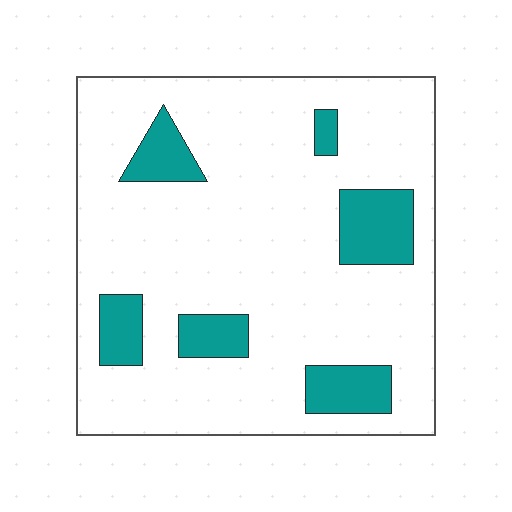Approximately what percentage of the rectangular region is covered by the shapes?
Approximately 15%.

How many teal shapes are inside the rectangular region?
6.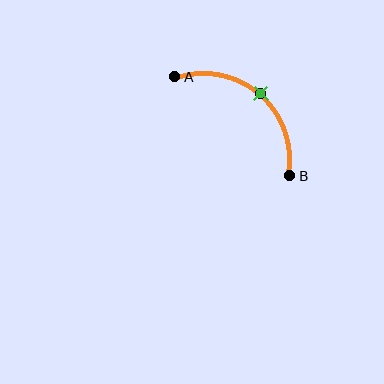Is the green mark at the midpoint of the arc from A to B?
Yes. The green mark lies on the arc at equal arc-length from both A and B — it is the arc midpoint.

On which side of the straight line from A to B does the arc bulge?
The arc bulges above and to the right of the straight line connecting A and B.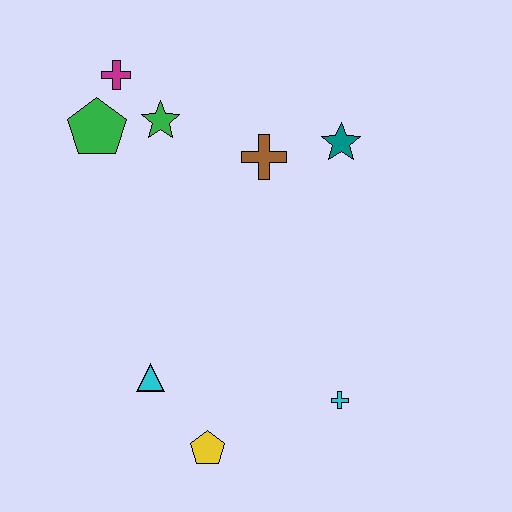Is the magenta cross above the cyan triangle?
Yes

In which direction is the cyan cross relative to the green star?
The cyan cross is below the green star.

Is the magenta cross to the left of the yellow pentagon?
Yes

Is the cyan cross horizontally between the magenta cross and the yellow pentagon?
No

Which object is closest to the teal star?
The brown cross is closest to the teal star.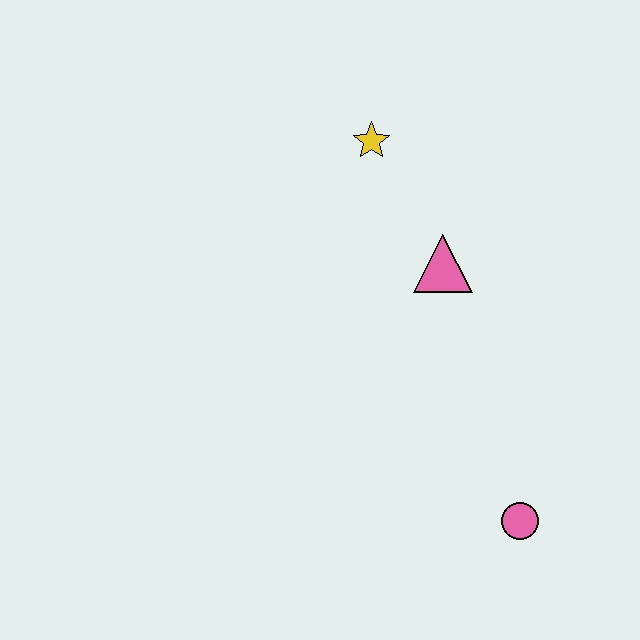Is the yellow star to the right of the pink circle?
No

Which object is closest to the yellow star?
The pink triangle is closest to the yellow star.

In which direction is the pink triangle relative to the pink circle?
The pink triangle is above the pink circle.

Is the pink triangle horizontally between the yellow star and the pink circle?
Yes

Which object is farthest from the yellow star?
The pink circle is farthest from the yellow star.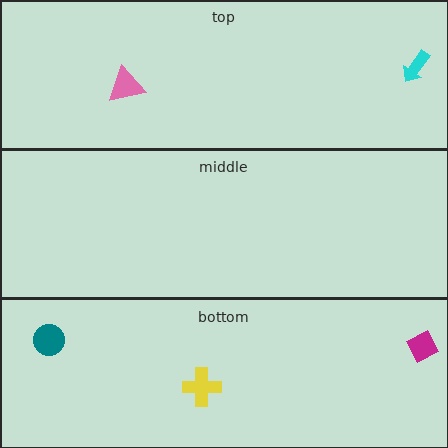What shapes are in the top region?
The cyan arrow, the pink triangle.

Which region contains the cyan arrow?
The top region.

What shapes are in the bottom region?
The magenta diamond, the teal circle, the yellow cross.